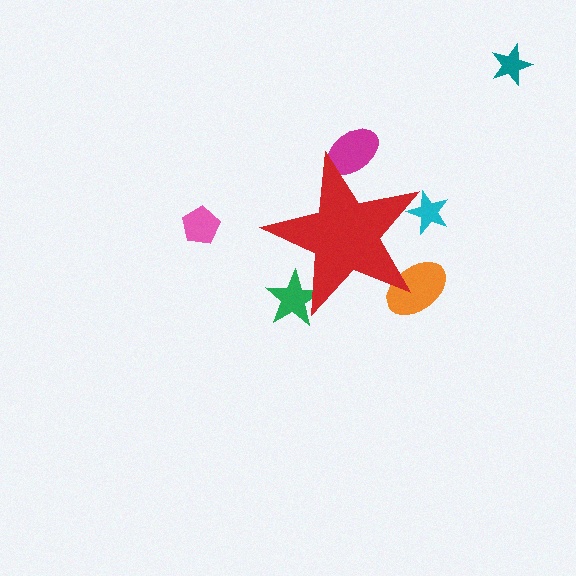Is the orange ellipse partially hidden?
Yes, the orange ellipse is partially hidden behind the red star.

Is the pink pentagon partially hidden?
No, the pink pentagon is fully visible.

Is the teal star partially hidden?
No, the teal star is fully visible.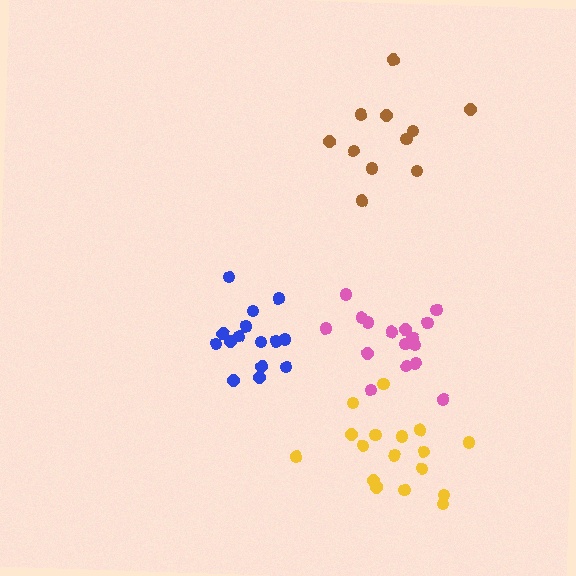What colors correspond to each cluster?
The clusters are colored: blue, brown, yellow, pink.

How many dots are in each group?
Group 1: 15 dots, Group 2: 11 dots, Group 3: 17 dots, Group 4: 16 dots (59 total).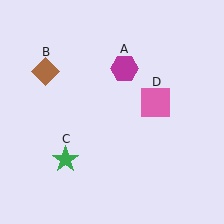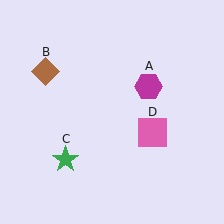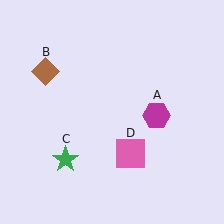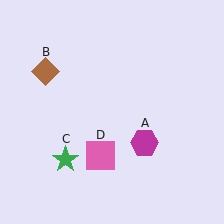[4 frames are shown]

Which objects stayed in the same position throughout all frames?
Brown diamond (object B) and green star (object C) remained stationary.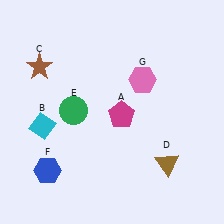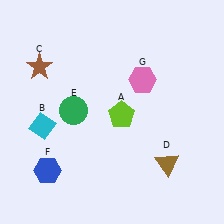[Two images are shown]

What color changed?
The pentagon (A) changed from magenta in Image 1 to lime in Image 2.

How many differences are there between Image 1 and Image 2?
There is 1 difference between the two images.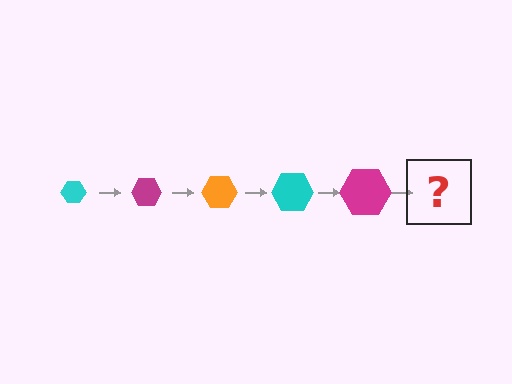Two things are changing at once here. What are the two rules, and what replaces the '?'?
The two rules are that the hexagon grows larger each step and the color cycles through cyan, magenta, and orange. The '?' should be an orange hexagon, larger than the previous one.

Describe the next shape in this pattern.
It should be an orange hexagon, larger than the previous one.